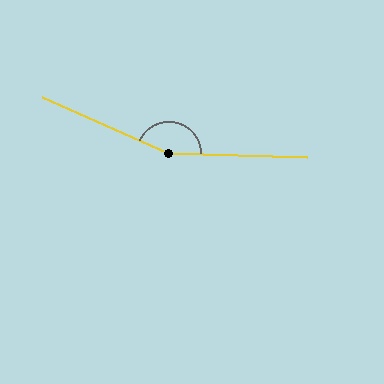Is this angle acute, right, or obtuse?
It is obtuse.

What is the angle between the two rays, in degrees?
Approximately 158 degrees.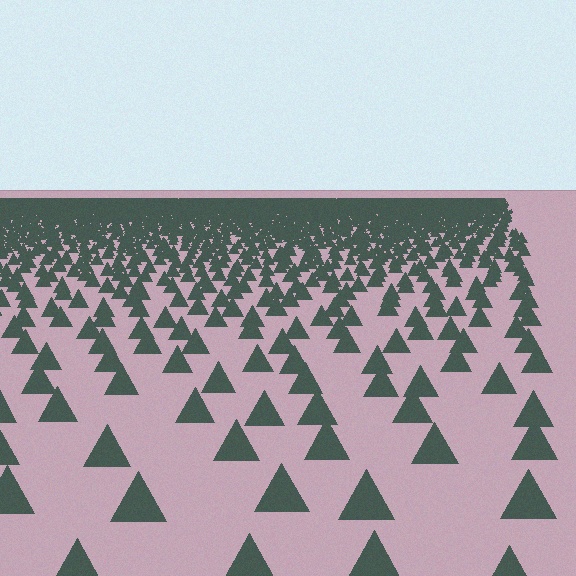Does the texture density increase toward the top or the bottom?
Density increases toward the top.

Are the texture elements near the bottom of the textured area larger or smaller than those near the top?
Larger. Near the bottom, elements are closer to the viewer and appear at a bigger on-screen size.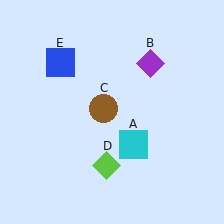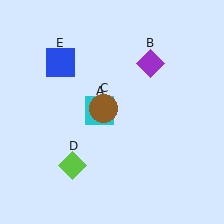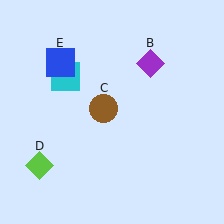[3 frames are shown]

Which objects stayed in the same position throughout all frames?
Purple diamond (object B) and brown circle (object C) and blue square (object E) remained stationary.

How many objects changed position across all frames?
2 objects changed position: cyan square (object A), lime diamond (object D).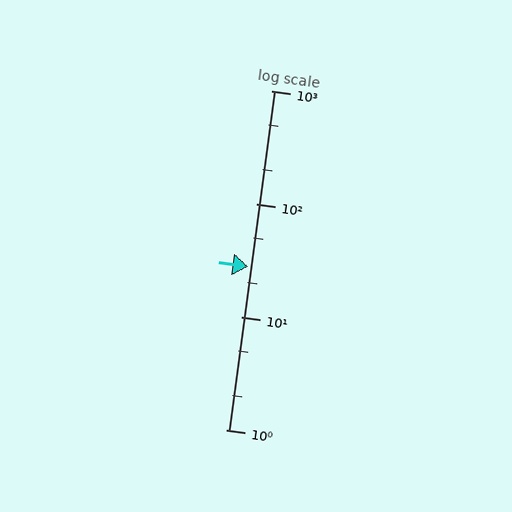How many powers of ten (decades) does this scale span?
The scale spans 3 decades, from 1 to 1000.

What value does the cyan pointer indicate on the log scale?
The pointer indicates approximately 28.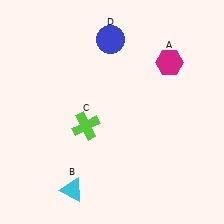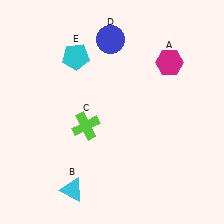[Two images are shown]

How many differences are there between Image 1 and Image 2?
There is 1 difference between the two images.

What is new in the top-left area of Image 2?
A cyan pentagon (E) was added in the top-left area of Image 2.